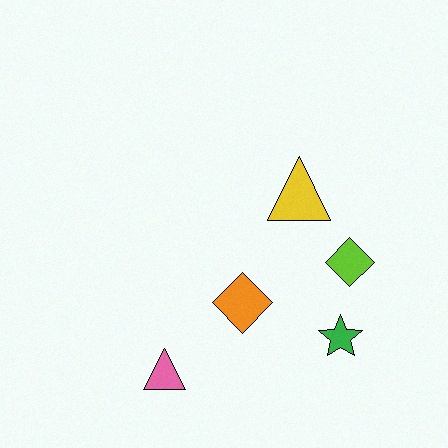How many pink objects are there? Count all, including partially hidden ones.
There is 1 pink object.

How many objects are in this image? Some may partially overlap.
There are 5 objects.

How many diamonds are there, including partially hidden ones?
There are 2 diamonds.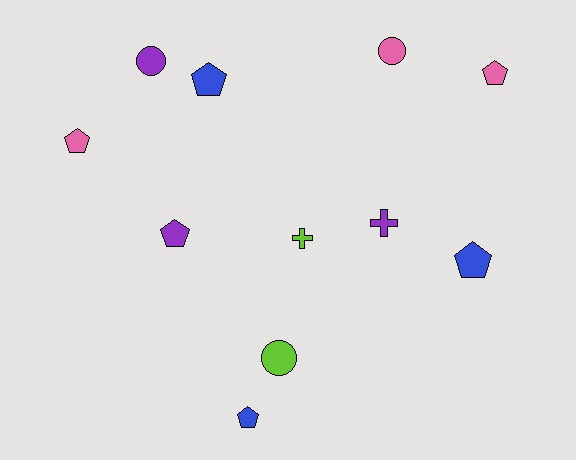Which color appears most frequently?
Blue, with 3 objects.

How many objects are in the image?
There are 11 objects.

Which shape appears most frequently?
Pentagon, with 6 objects.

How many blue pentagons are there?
There are 3 blue pentagons.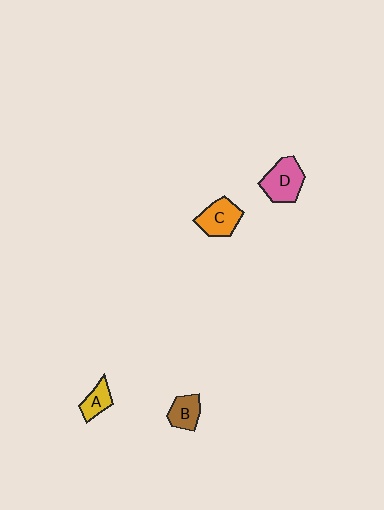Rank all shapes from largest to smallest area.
From largest to smallest: D (pink), C (orange), B (brown), A (yellow).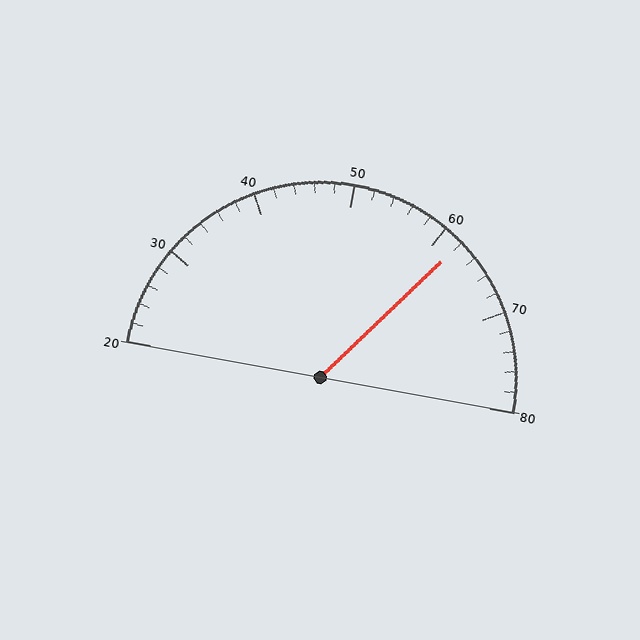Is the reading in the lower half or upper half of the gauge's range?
The reading is in the upper half of the range (20 to 80).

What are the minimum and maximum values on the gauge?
The gauge ranges from 20 to 80.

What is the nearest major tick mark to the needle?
The nearest major tick mark is 60.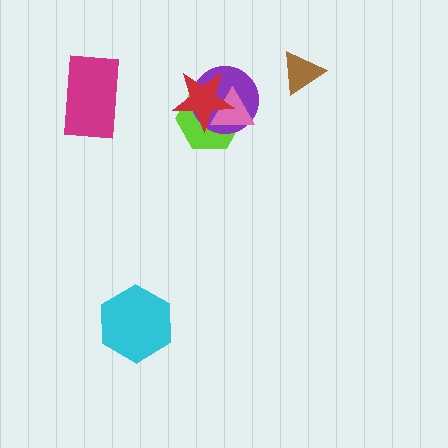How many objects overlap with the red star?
3 objects overlap with the red star.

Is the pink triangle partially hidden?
Yes, it is partially covered by another shape.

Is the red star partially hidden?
No, no other shape covers it.